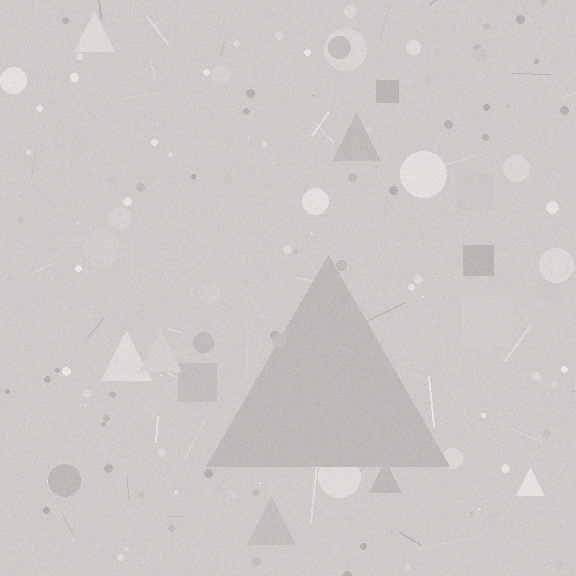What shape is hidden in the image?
A triangle is hidden in the image.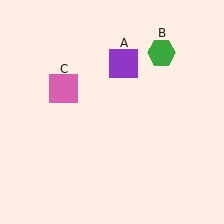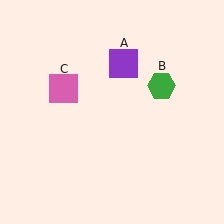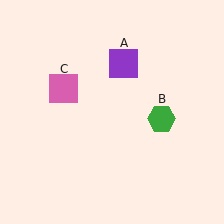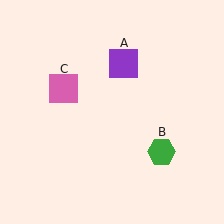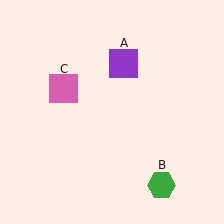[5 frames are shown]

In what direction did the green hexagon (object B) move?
The green hexagon (object B) moved down.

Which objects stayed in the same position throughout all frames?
Purple square (object A) and pink square (object C) remained stationary.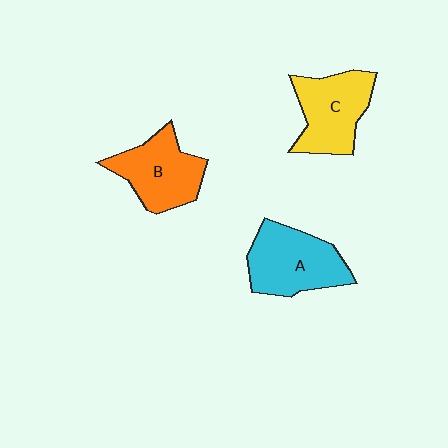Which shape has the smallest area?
Shape B (orange).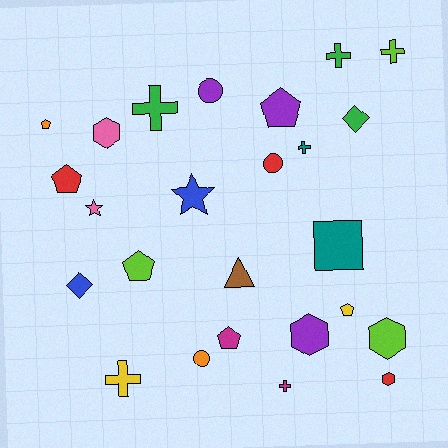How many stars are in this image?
There are 2 stars.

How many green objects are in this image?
There are 3 green objects.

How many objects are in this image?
There are 25 objects.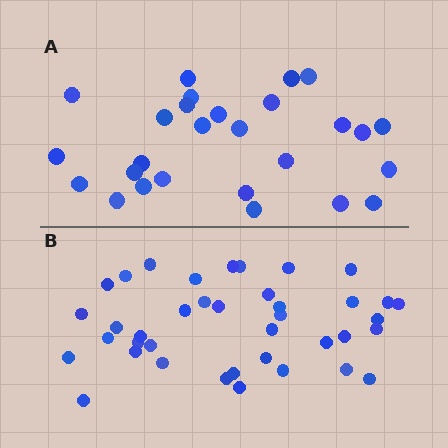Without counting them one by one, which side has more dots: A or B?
Region B (the bottom region) has more dots.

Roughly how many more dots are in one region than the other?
Region B has roughly 12 or so more dots than region A.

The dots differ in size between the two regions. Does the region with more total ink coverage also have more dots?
No. Region A has more total ink coverage because its dots are larger, but region B actually contains more individual dots. Total area can be misleading — the number of items is what matters here.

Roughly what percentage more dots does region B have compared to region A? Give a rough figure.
About 45% more.